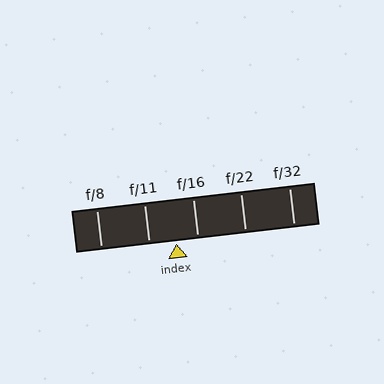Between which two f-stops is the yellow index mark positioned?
The index mark is between f/11 and f/16.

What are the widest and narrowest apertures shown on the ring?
The widest aperture shown is f/8 and the narrowest is f/32.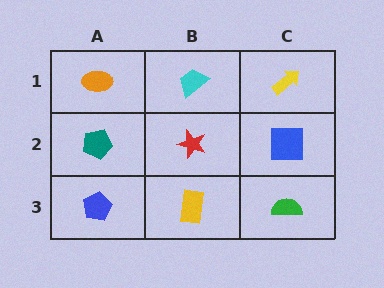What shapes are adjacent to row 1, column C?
A blue square (row 2, column C), a cyan trapezoid (row 1, column B).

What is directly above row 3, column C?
A blue square.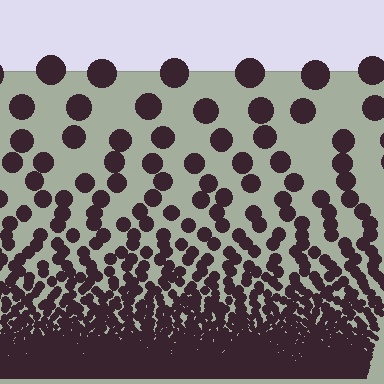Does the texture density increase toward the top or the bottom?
Density increases toward the bottom.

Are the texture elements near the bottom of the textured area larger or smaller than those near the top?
Smaller. The gradient is inverted — elements near the bottom are smaller and denser.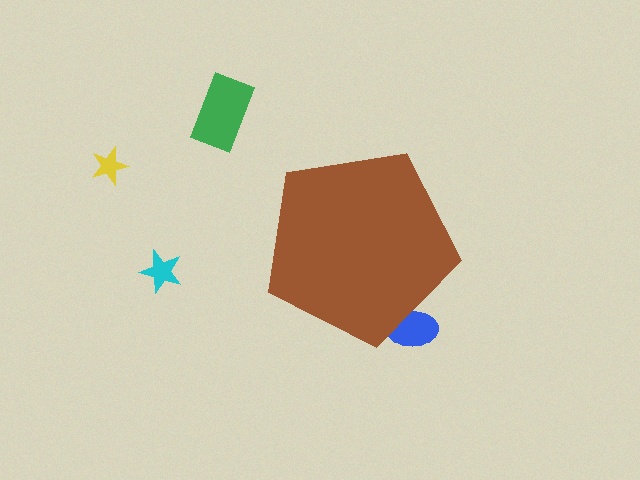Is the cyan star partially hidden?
No, the cyan star is fully visible.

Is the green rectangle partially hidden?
No, the green rectangle is fully visible.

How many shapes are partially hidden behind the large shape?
1 shape is partially hidden.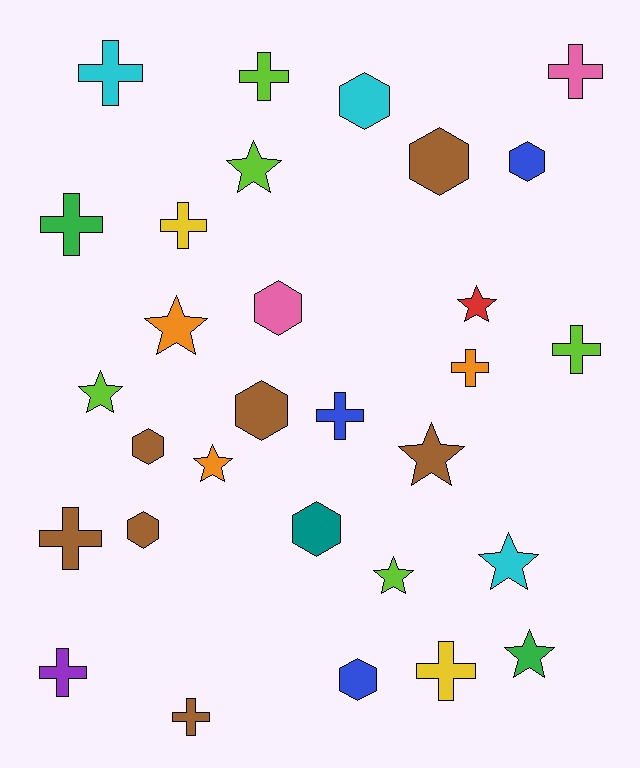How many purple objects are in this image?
There is 1 purple object.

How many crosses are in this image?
There are 12 crosses.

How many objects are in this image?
There are 30 objects.